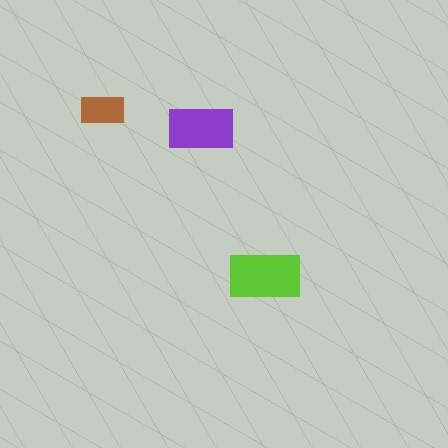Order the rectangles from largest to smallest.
the lime one, the purple one, the brown one.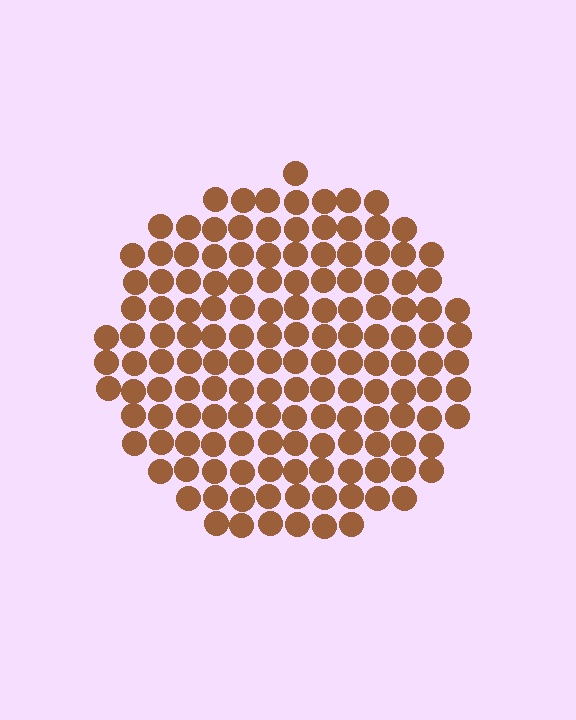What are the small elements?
The small elements are circles.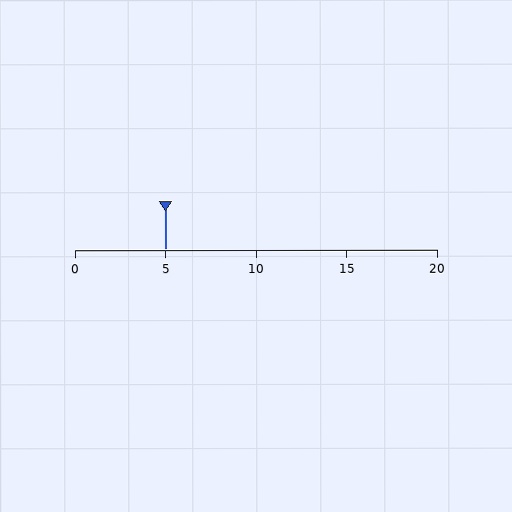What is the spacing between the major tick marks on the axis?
The major ticks are spaced 5 apart.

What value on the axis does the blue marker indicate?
The marker indicates approximately 5.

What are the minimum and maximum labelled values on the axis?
The axis runs from 0 to 20.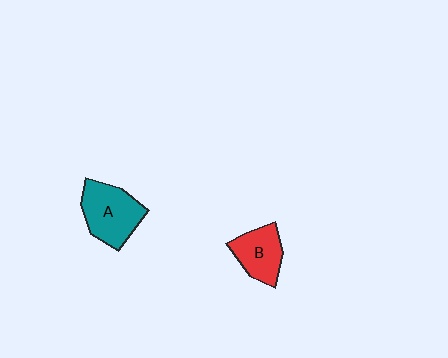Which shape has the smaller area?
Shape B (red).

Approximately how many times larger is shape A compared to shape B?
Approximately 1.3 times.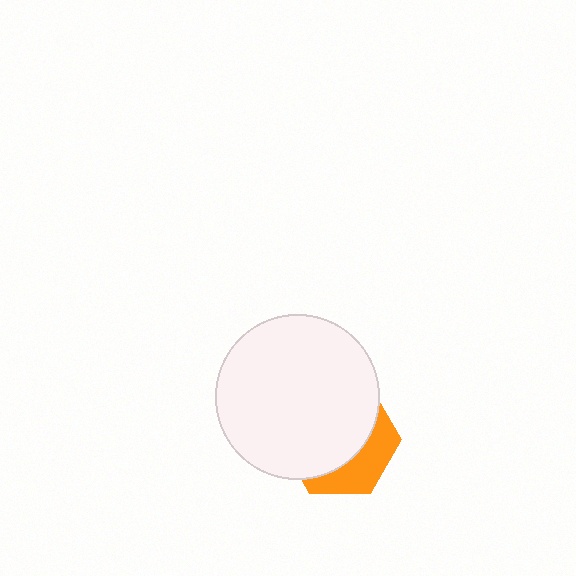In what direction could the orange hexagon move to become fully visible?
The orange hexagon could move toward the lower-right. That would shift it out from behind the white circle entirely.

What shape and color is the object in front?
The object in front is a white circle.